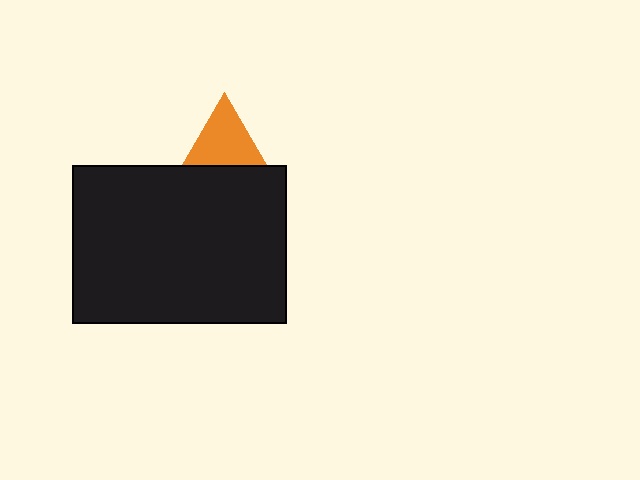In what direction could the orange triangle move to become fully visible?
The orange triangle could move up. That would shift it out from behind the black rectangle entirely.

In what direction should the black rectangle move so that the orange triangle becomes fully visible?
The black rectangle should move down. That is the shortest direction to clear the overlap and leave the orange triangle fully visible.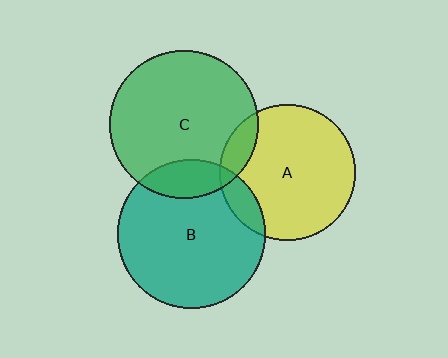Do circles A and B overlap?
Yes.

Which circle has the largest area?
Circle C (green).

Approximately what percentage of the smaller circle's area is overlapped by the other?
Approximately 10%.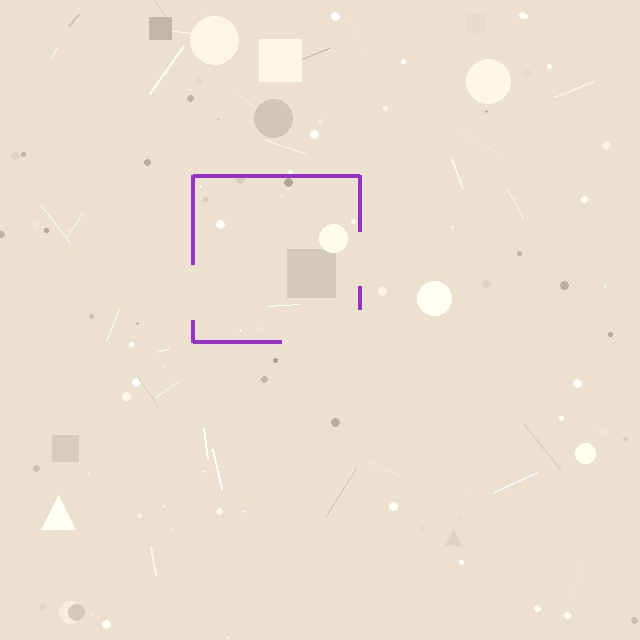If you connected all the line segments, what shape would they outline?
They would outline a square.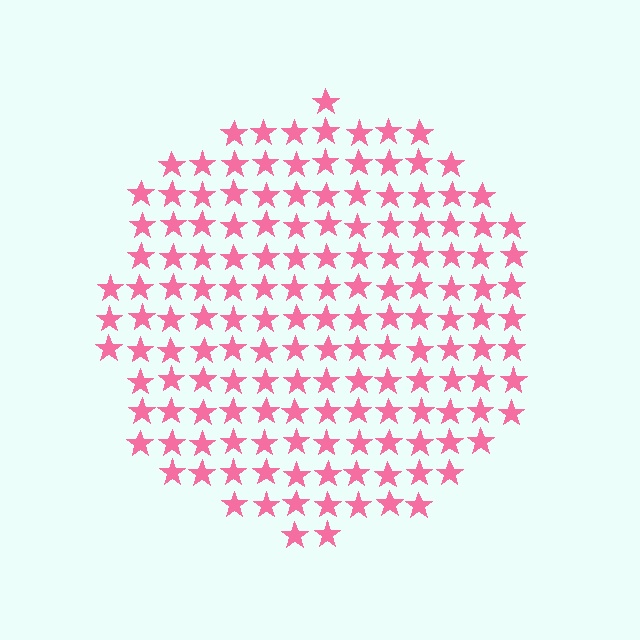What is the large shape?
The large shape is a circle.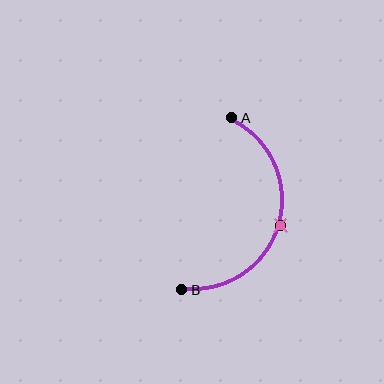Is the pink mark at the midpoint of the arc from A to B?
Yes. The pink mark lies on the arc at equal arc-length from both A and B — it is the arc midpoint.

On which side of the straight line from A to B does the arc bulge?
The arc bulges to the right of the straight line connecting A and B.